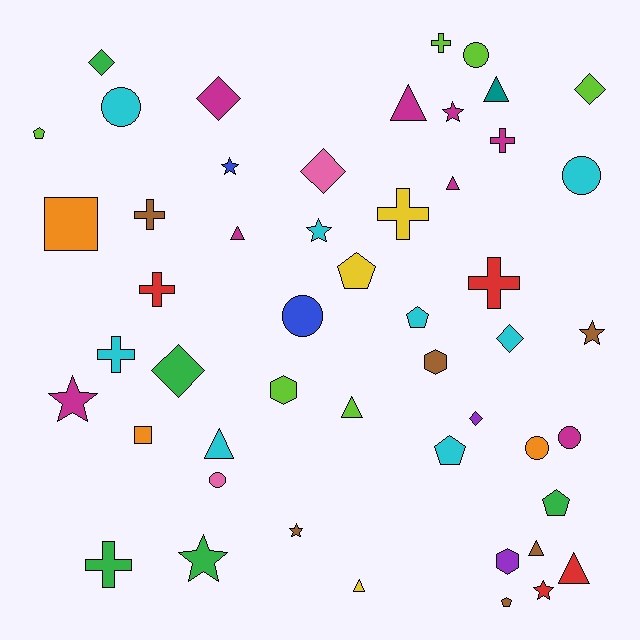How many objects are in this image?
There are 50 objects.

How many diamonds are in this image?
There are 7 diamonds.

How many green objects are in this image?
There are 5 green objects.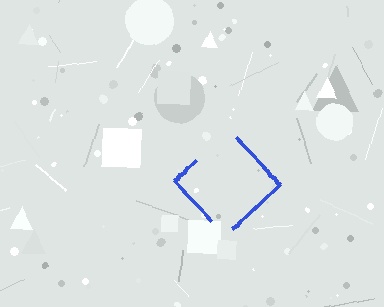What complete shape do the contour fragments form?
The contour fragments form a diamond.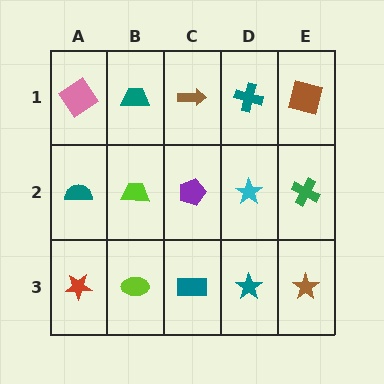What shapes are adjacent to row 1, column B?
A lime trapezoid (row 2, column B), a pink diamond (row 1, column A), a brown arrow (row 1, column C).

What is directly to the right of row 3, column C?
A teal star.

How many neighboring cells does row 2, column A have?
3.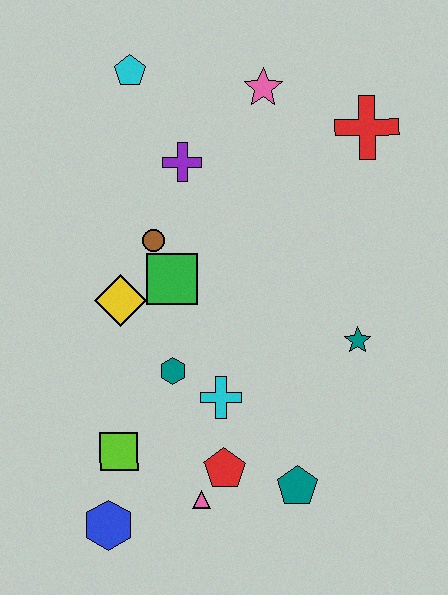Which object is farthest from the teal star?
The cyan pentagon is farthest from the teal star.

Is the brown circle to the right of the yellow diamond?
Yes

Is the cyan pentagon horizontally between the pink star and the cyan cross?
No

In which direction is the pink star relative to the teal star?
The pink star is above the teal star.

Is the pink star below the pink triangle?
No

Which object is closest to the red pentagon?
The pink triangle is closest to the red pentagon.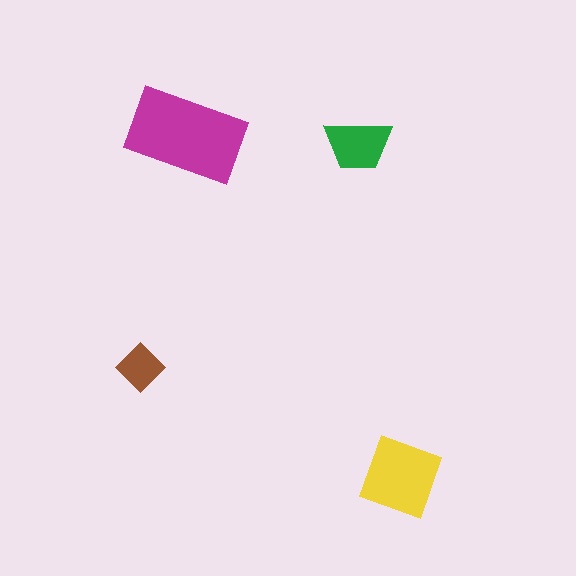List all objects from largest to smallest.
The magenta rectangle, the yellow square, the green trapezoid, the brown diamond.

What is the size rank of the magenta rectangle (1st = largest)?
1st.